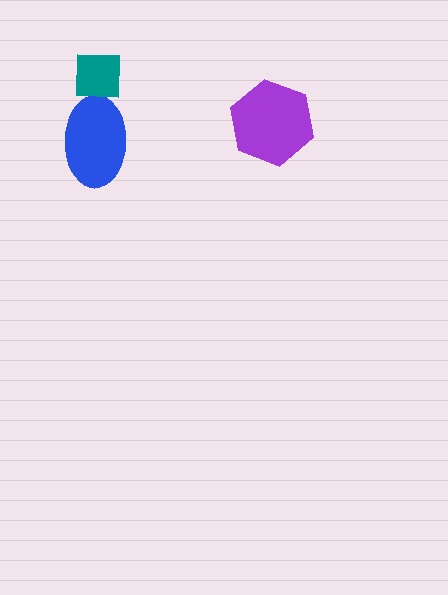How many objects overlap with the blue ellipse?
1 object overlaps with the blue ellipse.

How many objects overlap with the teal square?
1 object overlaps with the teal square.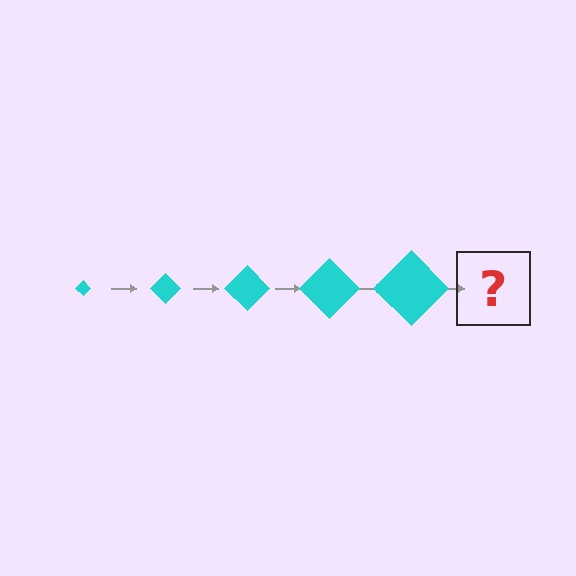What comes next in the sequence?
The next element should be a cyan diamond, larger than the previous one.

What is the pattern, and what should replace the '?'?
The pattern is that the diamond gets progressively larger each step. The '?' should be a cyan diamond, larger than the previous one.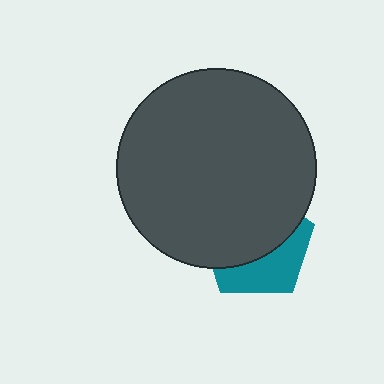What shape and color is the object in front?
The object in front is a dark gray circle.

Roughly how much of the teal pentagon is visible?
A small part of it is visible (roughly 39%).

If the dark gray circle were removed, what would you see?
You would see the complete teal pentagon.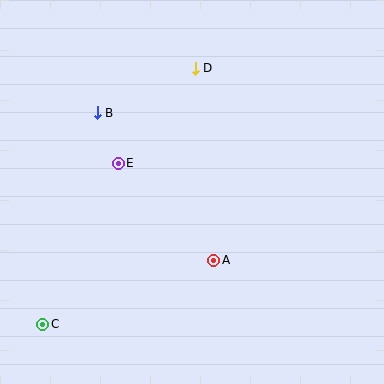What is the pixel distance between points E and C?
The distance between E and C is 177 pixels.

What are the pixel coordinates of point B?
Point B is at (97, 113).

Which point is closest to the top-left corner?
Point B is closest to the top-left corner.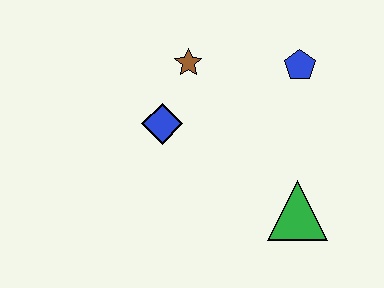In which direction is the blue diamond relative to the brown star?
The blue diamond is below the brown star.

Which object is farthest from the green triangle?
The brown star is farthest from the green triangle.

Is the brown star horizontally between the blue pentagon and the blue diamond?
Yes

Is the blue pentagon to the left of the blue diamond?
No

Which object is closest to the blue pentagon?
The brown star is closest to the blue pentagon.